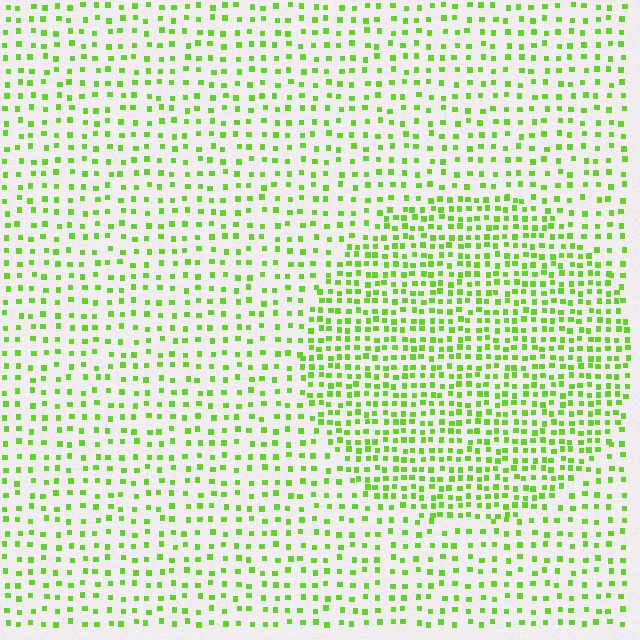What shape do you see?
I see a circle.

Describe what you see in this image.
The image contains small lime elements arranged at two different densities. A circle-shaped region is visible where the elements are more densely packed than the surrounding area.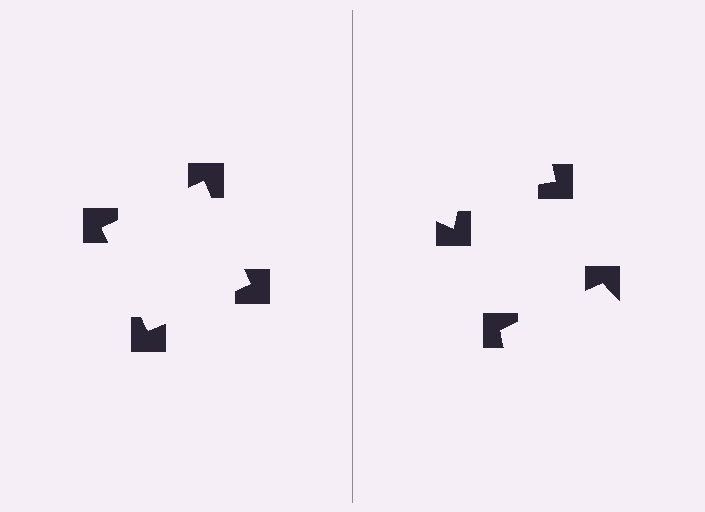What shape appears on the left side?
An illusory square.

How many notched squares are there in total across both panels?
8 — 4 on each side.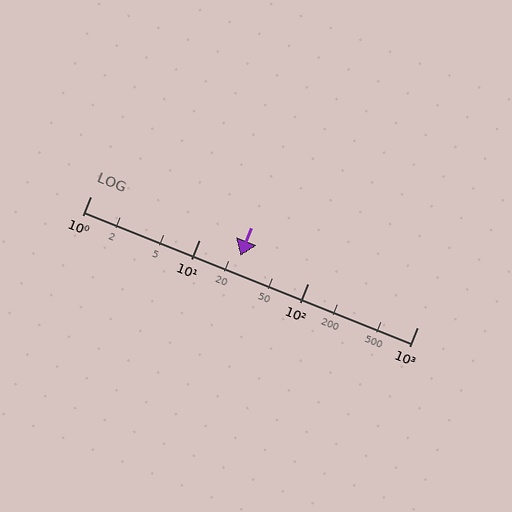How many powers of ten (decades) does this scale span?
The scale spans 3 decades, from 1 to 1000.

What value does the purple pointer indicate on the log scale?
The pointer indicates approximately 24.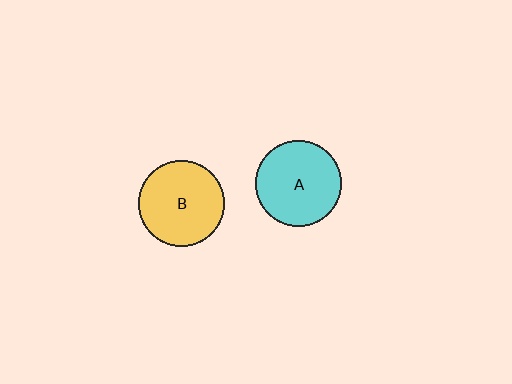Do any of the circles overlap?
No, none of the circles overlap.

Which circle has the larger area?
Circle B (yellow).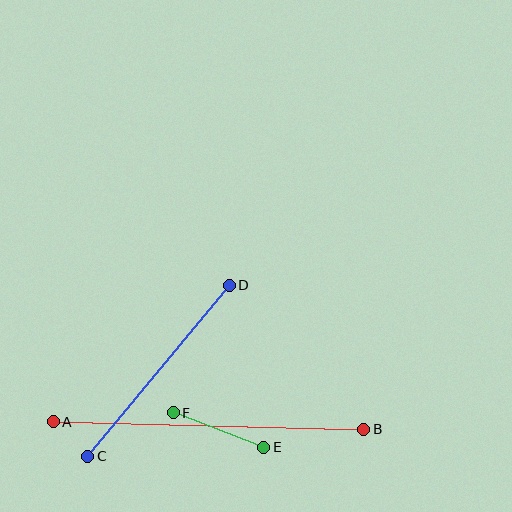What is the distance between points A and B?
The distance is approximately 311 pixels.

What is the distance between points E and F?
The distance is approximately 97 pixels.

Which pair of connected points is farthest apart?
Points A and B are farthest apart.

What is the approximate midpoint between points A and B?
The midpoint is at approximately (208, 426) pixels.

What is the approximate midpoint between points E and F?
The midpoint is at approximately (219, 430) pixels.